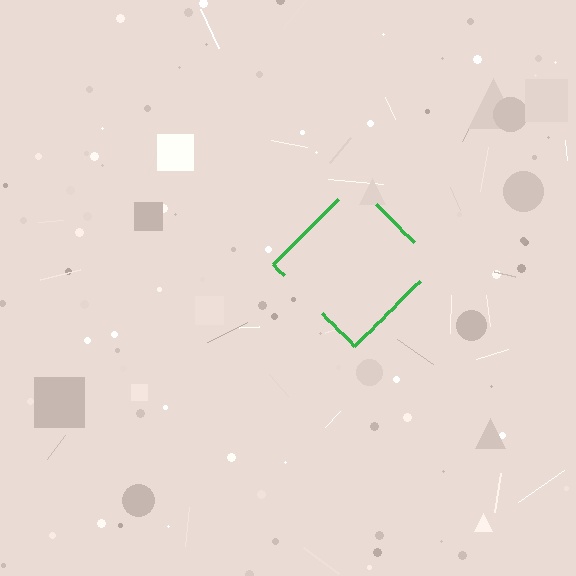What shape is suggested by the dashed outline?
The dashed outline suggests a diamond.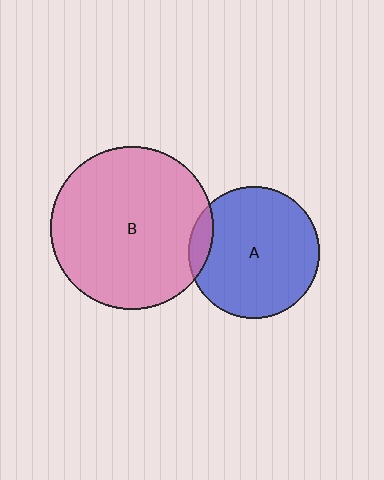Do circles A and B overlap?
Yes.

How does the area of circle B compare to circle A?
Approximately 1.5 times.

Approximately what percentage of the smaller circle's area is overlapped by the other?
Approximately 10%.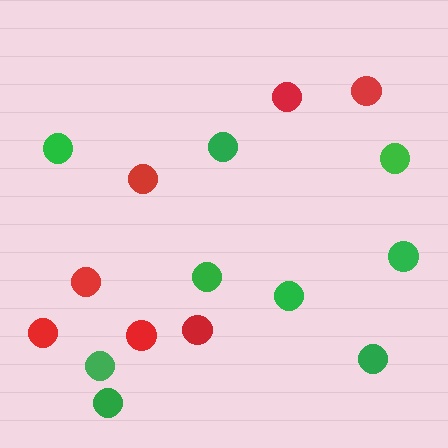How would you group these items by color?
There are 2 groups: one group of green circles (9) and one group of red circles (7).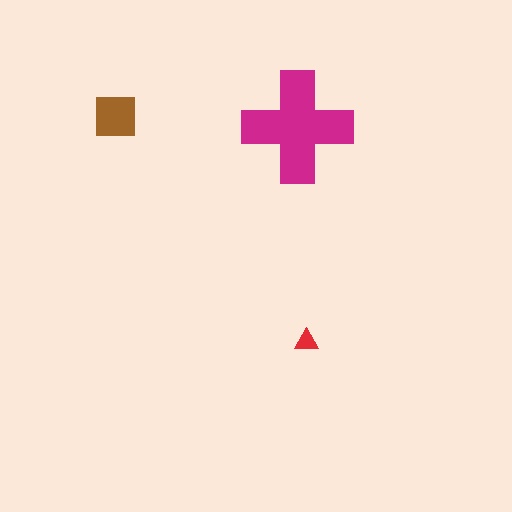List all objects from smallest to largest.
The red triangle, the brown square, the magenta cross.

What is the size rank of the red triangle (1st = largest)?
3rd.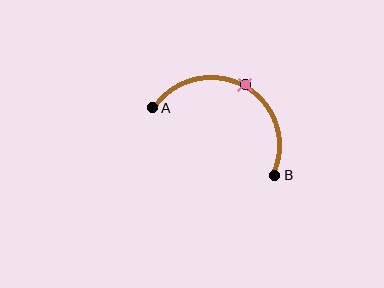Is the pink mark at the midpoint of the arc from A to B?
Yes. The pink mark lies on the arc at equal arc-length from both A and B — it is the arc midpoint.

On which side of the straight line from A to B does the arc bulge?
The arc bulges above the straight line connecting A and B.